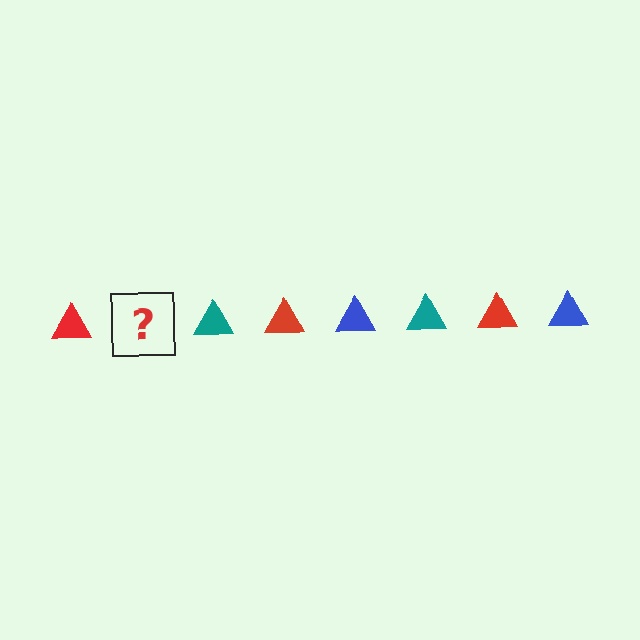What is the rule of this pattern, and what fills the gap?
The rule is that the pattern cycles through red, blue, teal triangles. The gap should be filled with a blue triangle.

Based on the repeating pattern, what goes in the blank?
The blank should be a blue triangle.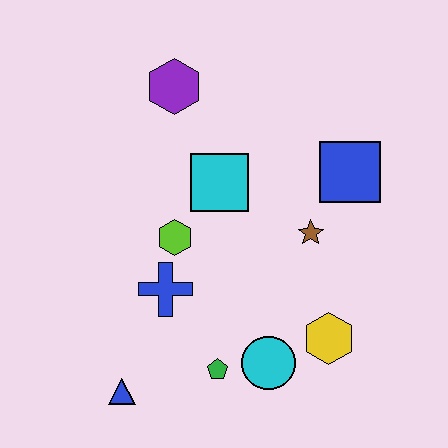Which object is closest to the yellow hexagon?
The cyan circle is closest to the yellow hexagon.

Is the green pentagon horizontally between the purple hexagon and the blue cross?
No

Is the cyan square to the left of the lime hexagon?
No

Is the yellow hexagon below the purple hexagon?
Yes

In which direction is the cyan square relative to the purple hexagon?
The cyan square is below the purple hexagon.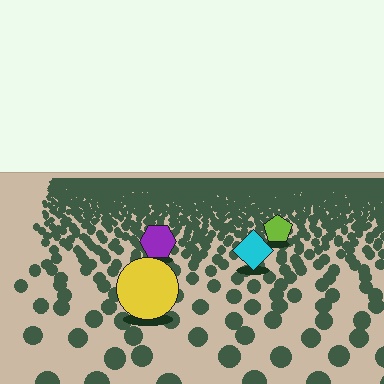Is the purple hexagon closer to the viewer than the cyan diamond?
No. The cyan diamond is closer — you can tell from the texture gradient: the ground texture is coarser near it.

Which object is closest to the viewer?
The yellow circle is closest. The texture marks near it are larger and more spread out.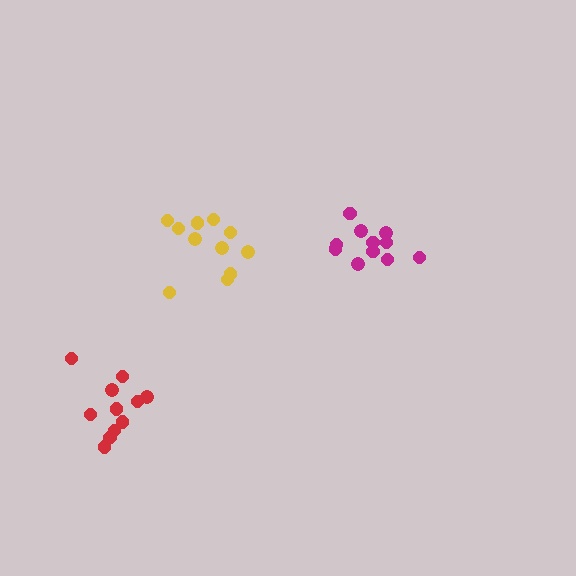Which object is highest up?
The magenta cluster is topmost.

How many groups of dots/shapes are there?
There are 3 groups.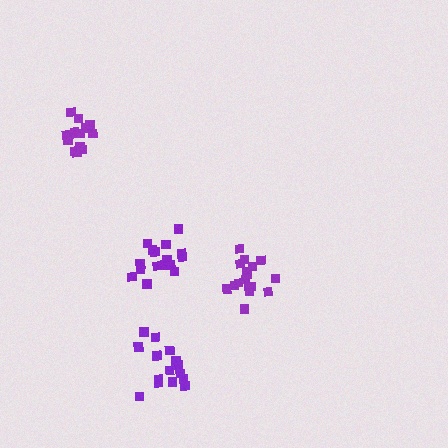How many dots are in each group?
Group 1: 14 dots, Group 2: 17 dots, Group 3: 16 dots, Group 4: 16 dots (63 total).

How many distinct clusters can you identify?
There are 4 distinct clusters.